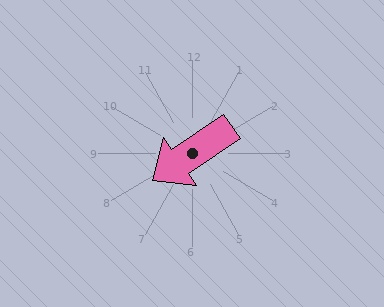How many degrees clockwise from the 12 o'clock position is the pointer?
Approximately 235 degrees.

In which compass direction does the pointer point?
Southwest.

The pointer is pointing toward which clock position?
Roughly 8 o'clock.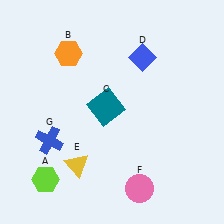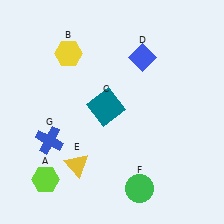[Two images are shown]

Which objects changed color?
B changed from orange to yellow. F changed from pink to green.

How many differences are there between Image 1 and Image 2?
There are 2 differences between the two images.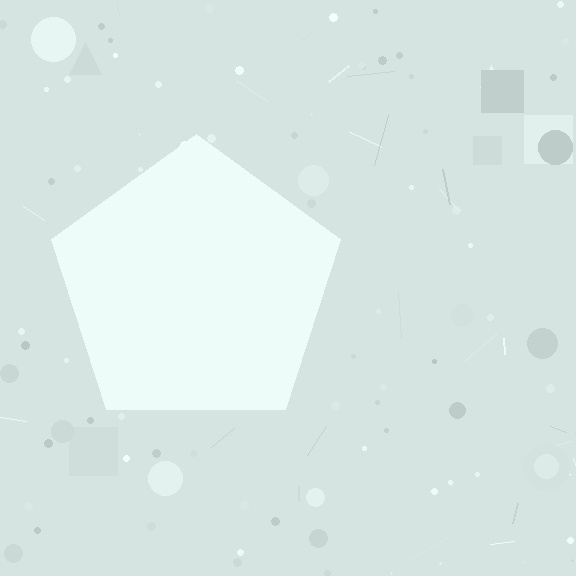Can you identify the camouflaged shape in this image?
The camouflaged shape is a pentagon.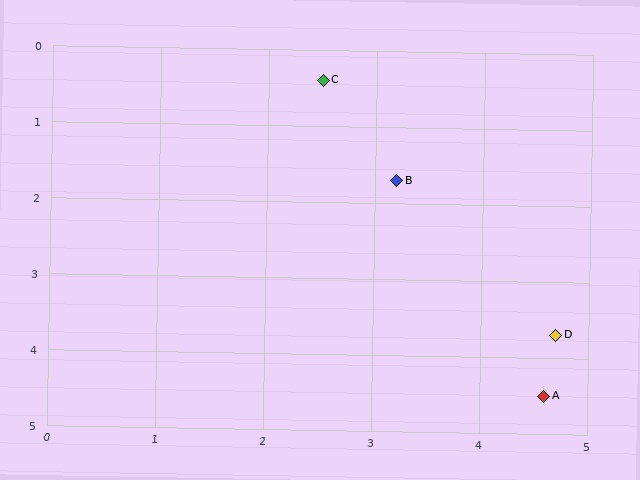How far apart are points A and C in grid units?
Points A and C are about 4.6 grid units apart.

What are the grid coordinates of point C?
Point C is at approximately (2.5, 0.4).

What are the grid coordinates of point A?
Point A is at approximately (4.6, 4.5).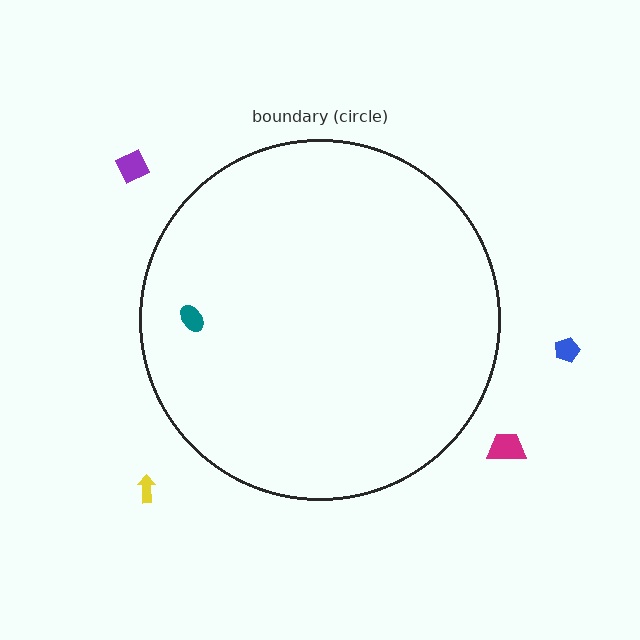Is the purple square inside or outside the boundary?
Outside.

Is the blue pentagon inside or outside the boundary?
Outside.